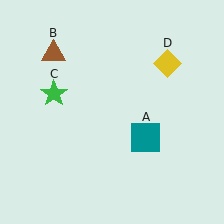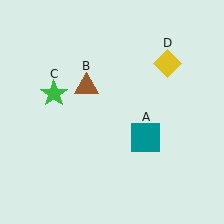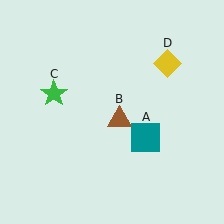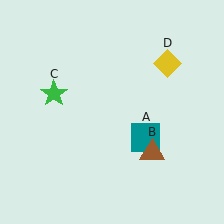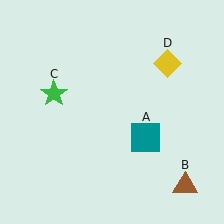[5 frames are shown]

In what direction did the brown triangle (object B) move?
The brown triangle (object B) moved down and to the right.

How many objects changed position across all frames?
1 object changed position: brown triangle (object B).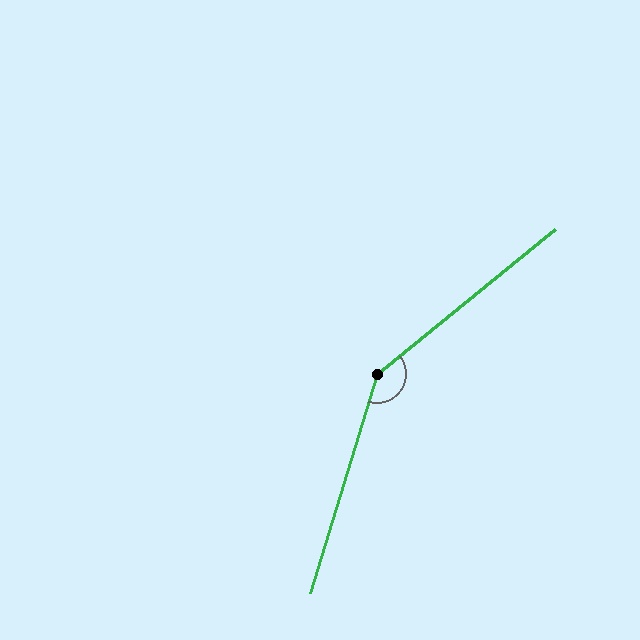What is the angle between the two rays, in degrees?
Approximately 146 degrees.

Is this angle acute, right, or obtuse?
It is obtuse.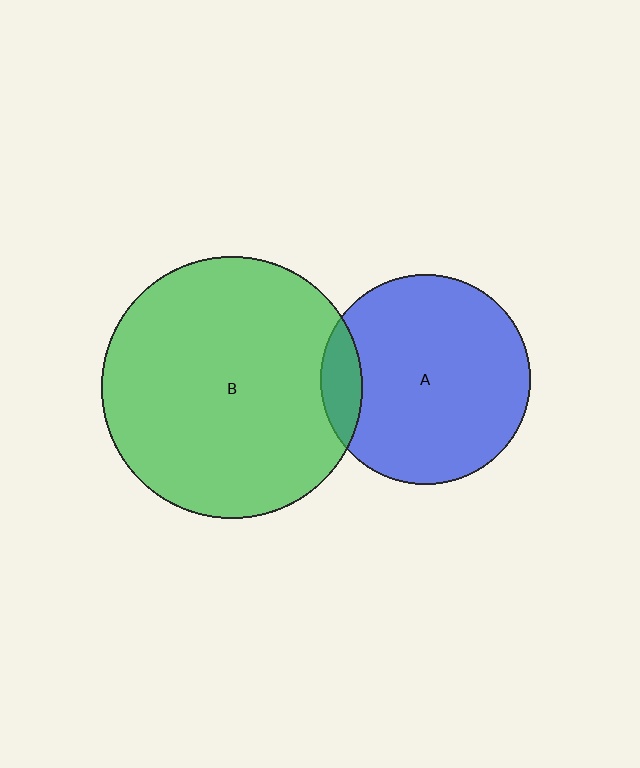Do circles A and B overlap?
Yes.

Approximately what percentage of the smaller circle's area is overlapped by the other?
Approximately 10%.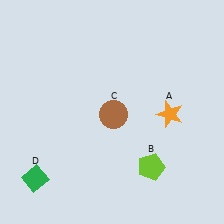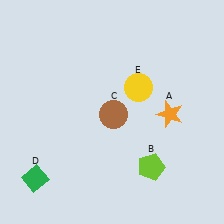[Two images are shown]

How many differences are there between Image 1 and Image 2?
There is 1 difference between the two images.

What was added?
A yellow circle (E) was added in Image 2.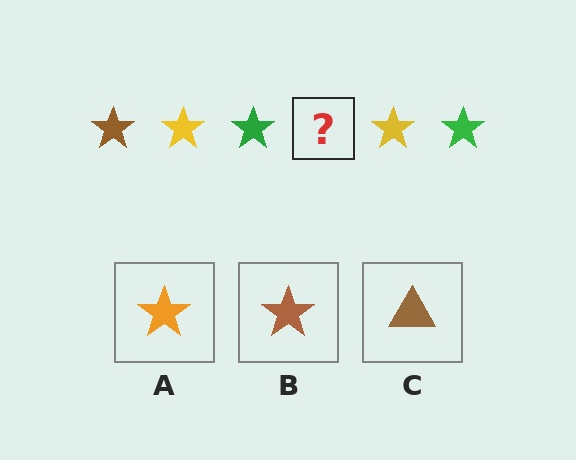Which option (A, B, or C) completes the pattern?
B.